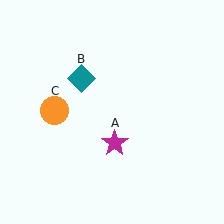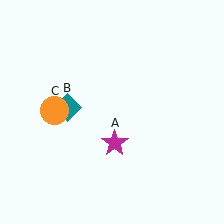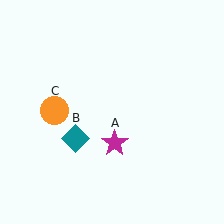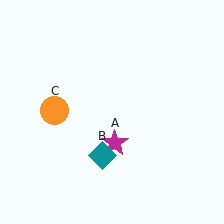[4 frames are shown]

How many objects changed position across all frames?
1 object changed position: teal diamond (object B).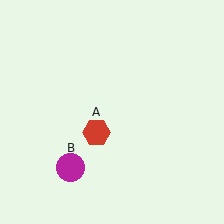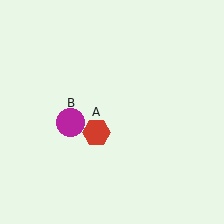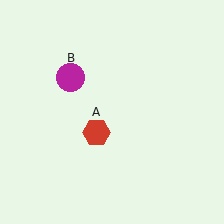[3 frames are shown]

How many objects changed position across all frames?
1 object changed position: magenta circle (object B).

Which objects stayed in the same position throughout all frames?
Red hexagon (object A) remained stationary.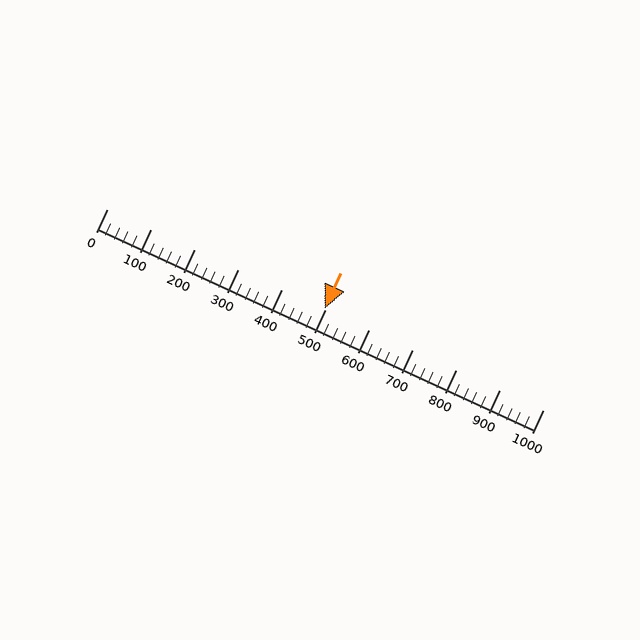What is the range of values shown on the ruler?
The ruler shows values from 0 to 1000.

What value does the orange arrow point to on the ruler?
The orange arrow points to approximately 499.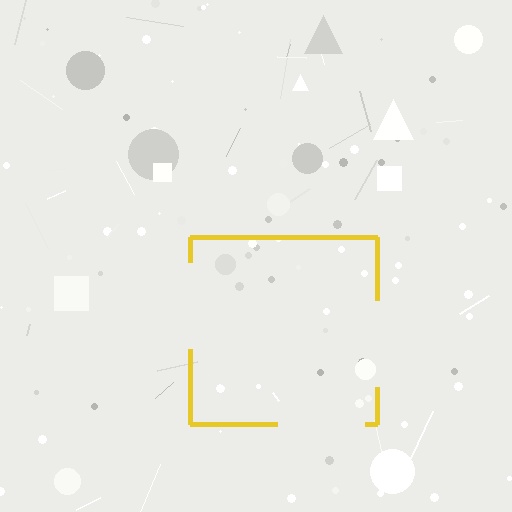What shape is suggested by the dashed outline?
The dashed outline suggests a square.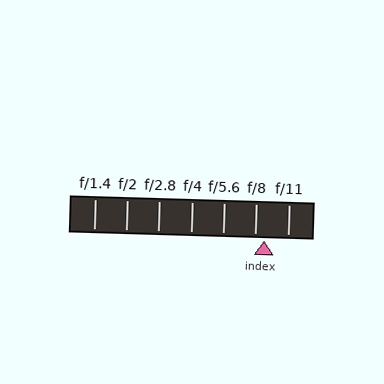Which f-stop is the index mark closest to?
The index mark is closest to f/8.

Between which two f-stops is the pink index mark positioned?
The index mark is between f/8 and f/11.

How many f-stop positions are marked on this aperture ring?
There are 7 f-stop positions marked.